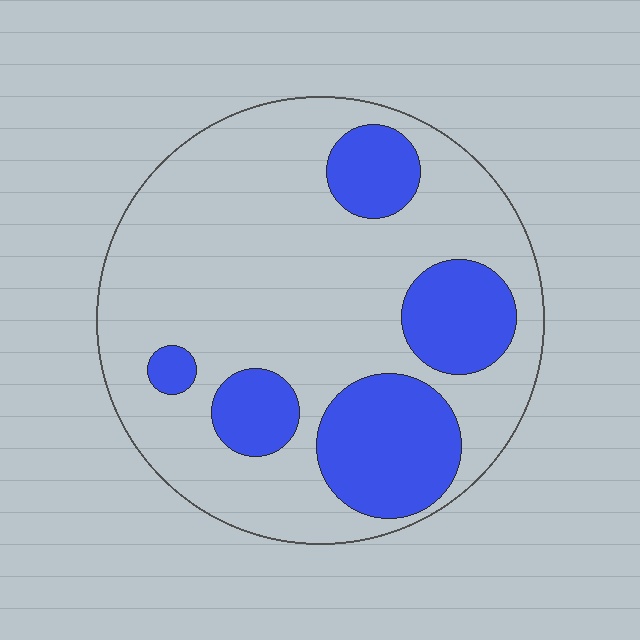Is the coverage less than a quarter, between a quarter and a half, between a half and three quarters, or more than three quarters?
Between a quarter and a half.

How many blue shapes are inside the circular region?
5.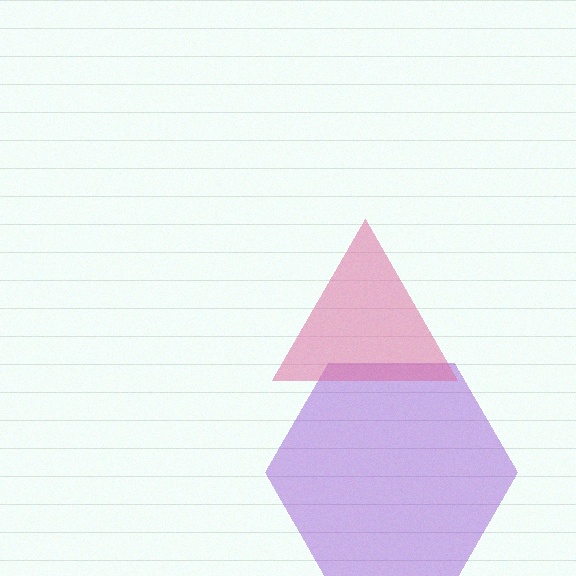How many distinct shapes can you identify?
There are 2 distinct shapes: a purple hexagon, a pink triangle.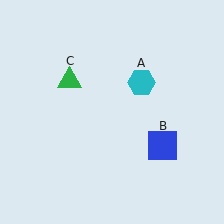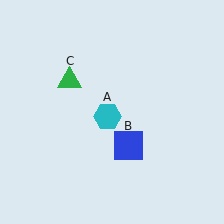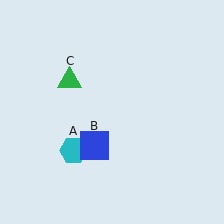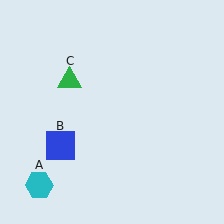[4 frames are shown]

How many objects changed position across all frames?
2 objects changed position: cyan hexagon (object A), blue square (object B).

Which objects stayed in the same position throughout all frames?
Green triangle (object C) remained stationary.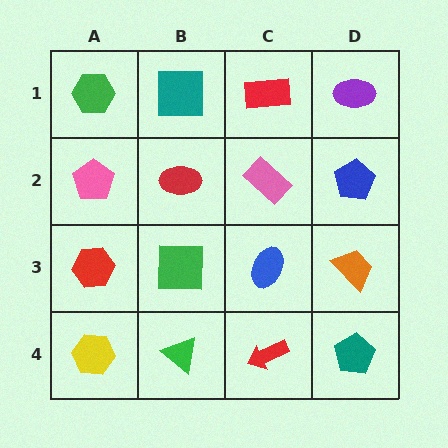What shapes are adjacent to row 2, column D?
A purple ellipse (row 1, column D), an orange trapezoid (row 3, column D), a pink rectangle (row 2, column C).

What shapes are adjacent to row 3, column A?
A pink pentagon (row 2, column A), a yellow hexagon (row 4, column A), a green square (row 3, column B).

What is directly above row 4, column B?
A green square.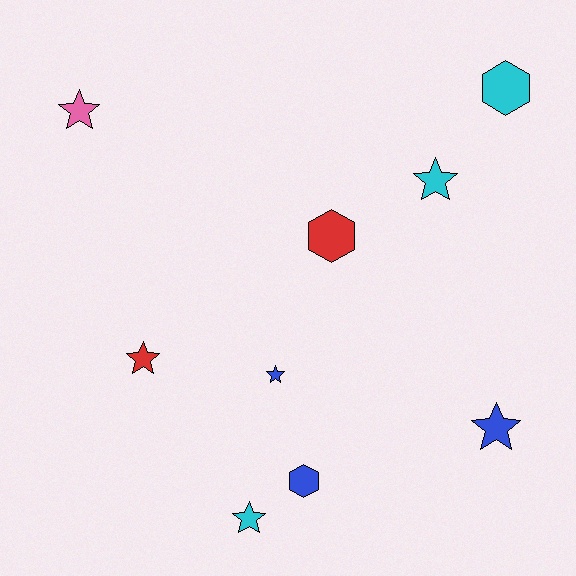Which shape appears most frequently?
Star, with 6 objects.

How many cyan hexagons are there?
There is 1 cyan hexagon.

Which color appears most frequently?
Blue, with 3 objects.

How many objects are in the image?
There are 9 objects.